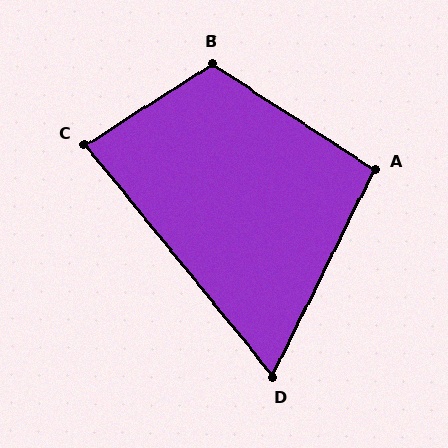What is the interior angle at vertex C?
Approximately 83 degrees (acute).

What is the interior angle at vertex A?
Approximately 97 degrees (obtuse).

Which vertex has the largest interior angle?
B, at approximately 115 degrees.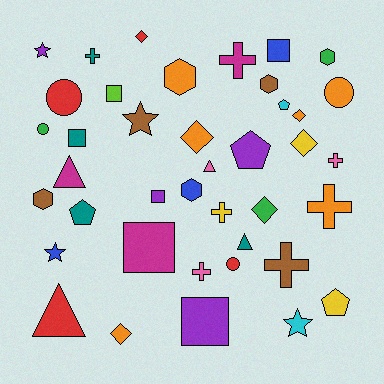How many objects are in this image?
There are 40 objects.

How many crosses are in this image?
There are 7 crosses.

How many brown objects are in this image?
There are 4 brown objects.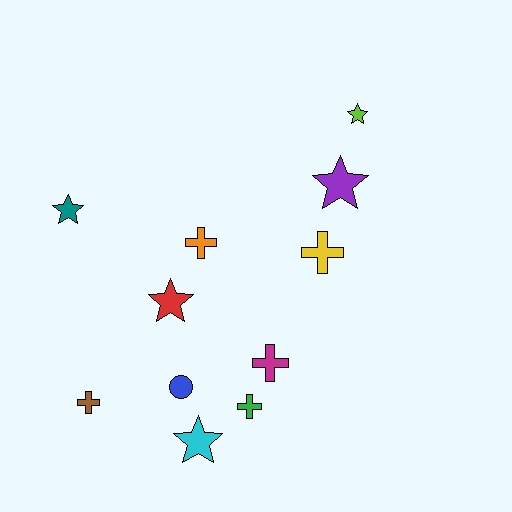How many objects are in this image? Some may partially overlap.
There are 11 objects.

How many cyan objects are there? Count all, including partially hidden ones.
There is 1 cyan object.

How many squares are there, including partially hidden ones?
There are no squares.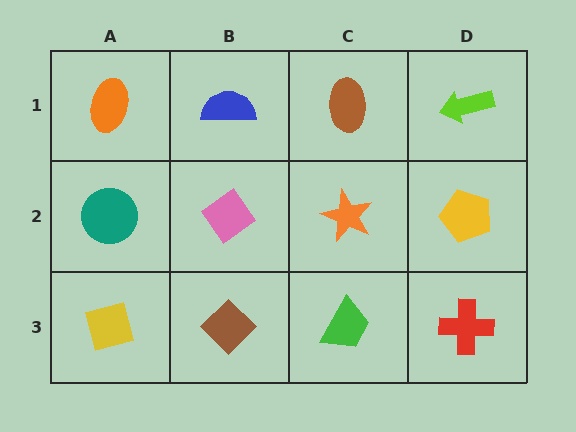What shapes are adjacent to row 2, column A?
An orange ellipse (row 1, column A), a yellow square (row 3, column A), a pink diamond (row 2, column B).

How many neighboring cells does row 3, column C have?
3.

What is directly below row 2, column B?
A brown diamond.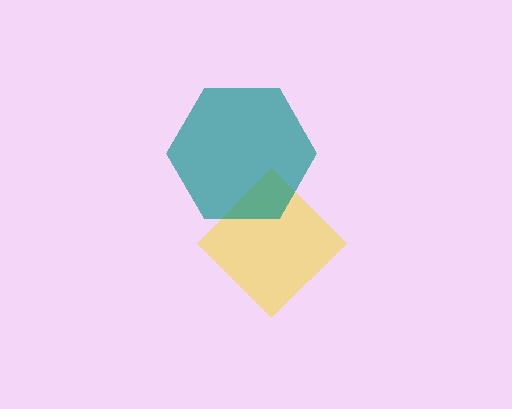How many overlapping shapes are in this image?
There are 2 overlapping shapes in the image.